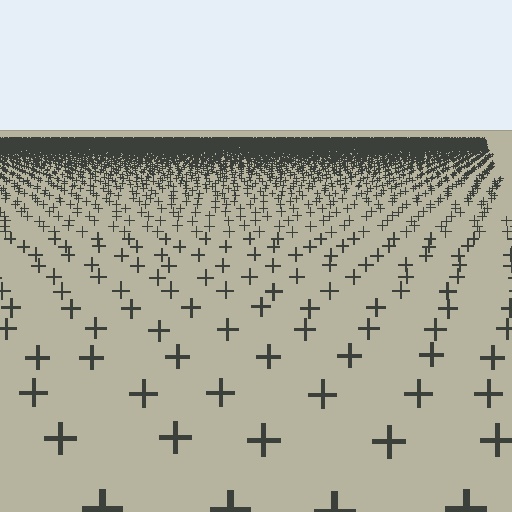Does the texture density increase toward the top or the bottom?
Density increases toward the top.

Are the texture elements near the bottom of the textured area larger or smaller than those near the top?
Larger. Near the bottom, elements are closer to the viewer and appear at a bigger on-screen size.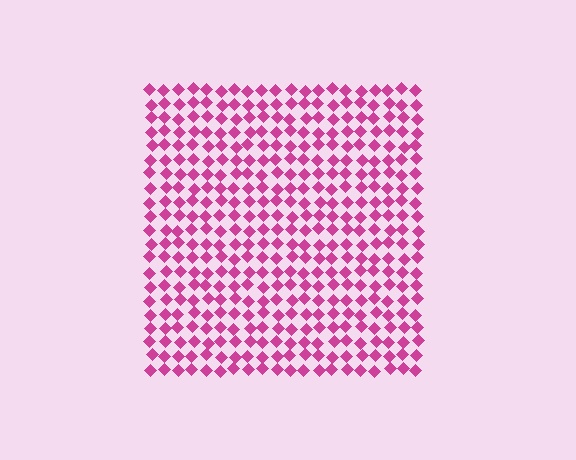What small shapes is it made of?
It is made of small diamonds.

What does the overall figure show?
The overall figure shows a square.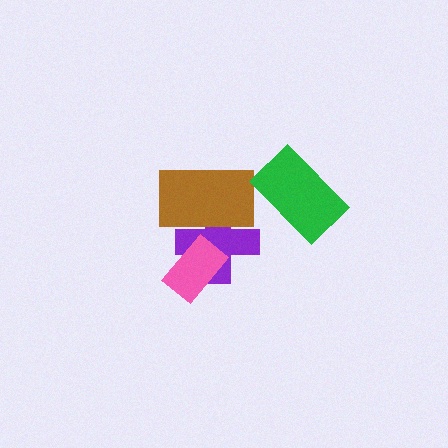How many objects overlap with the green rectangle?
0 objects overlap with the green rectangle.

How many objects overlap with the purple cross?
2 objects overlap with the purple cross.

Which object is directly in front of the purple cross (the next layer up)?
The brown rectangle is directly in front of the purple cross.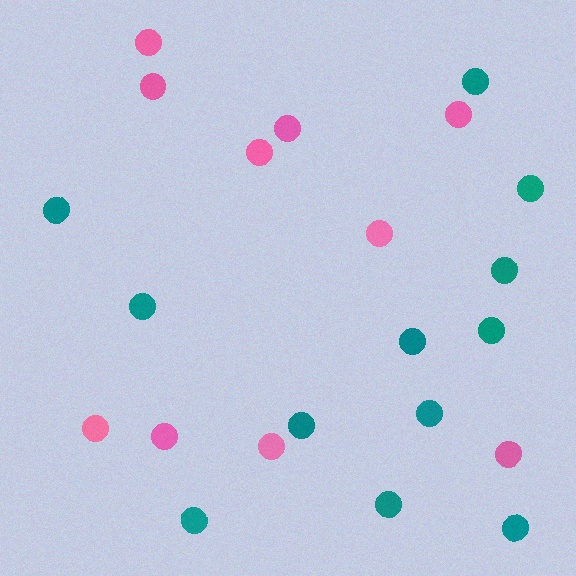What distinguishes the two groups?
There are 2 groups: one group of teal circles (12) and one group of pink circles (10).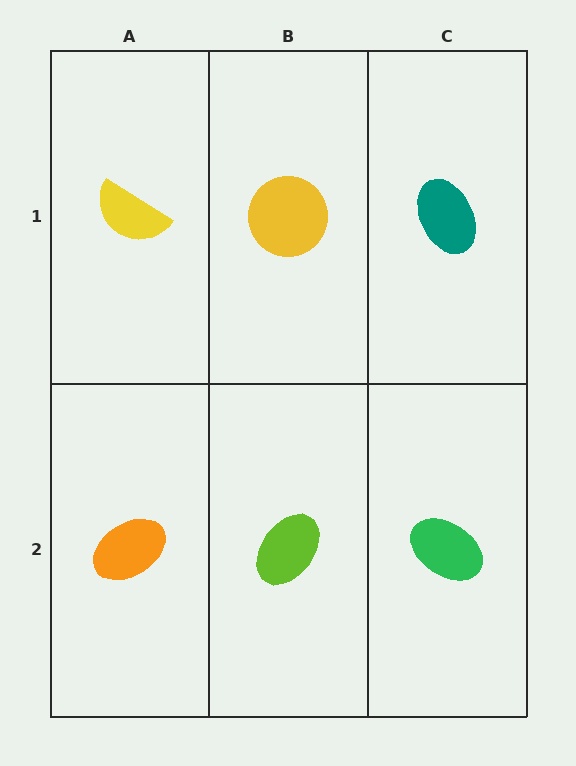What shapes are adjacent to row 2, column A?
A yellow semicircle (row 1, column A), a lime ellipse (row 2, column B).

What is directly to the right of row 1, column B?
A teal ellipse.